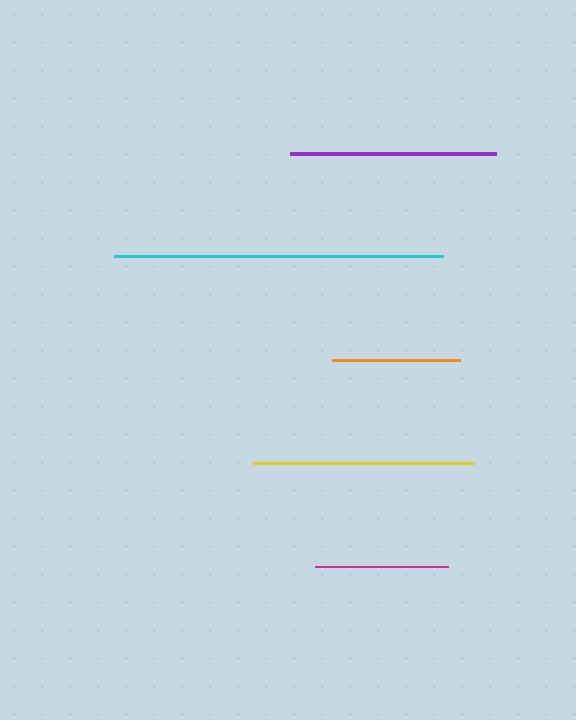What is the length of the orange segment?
The orange segment is approximately 128 pixels long.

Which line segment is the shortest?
The orange line is the shortest at approximately 128 pixels.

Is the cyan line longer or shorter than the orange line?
The cyan line is longer than the orange line.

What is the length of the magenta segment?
The magenta segment is approximately 133 pixels long.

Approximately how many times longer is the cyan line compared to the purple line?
The cyan line is approximately 1.6 times the length of the purple line.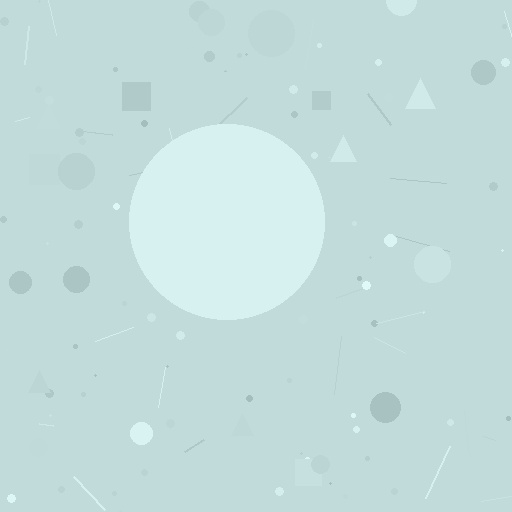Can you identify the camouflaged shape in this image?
The camouflaged shape is a circle.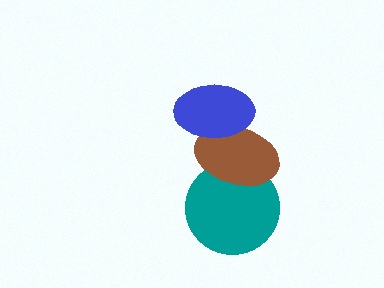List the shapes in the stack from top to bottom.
From top to bottom: the blue ellipse, the brown ellipse, the teal circle.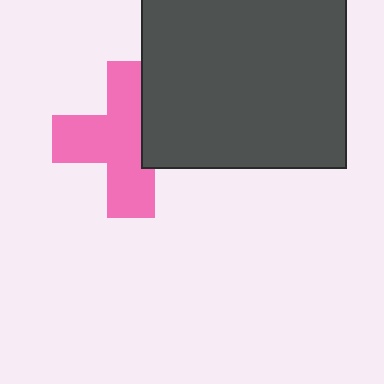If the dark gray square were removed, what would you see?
You would see the complete pink cross.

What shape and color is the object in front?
The object in front is a dark gray square.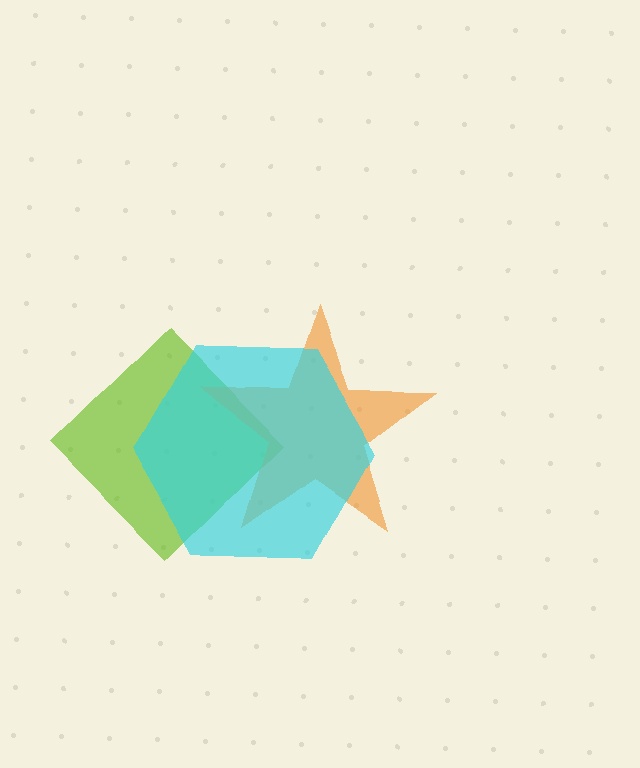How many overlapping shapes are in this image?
There are 3 overlapping shapes in the image.